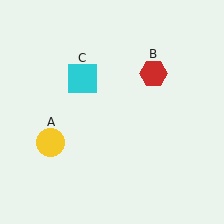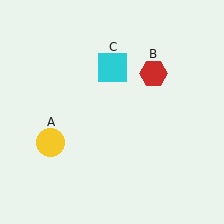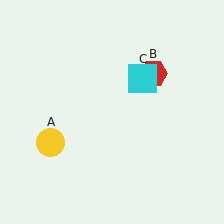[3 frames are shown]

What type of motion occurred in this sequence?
The cyan square (object C) rotated clockwise around the center of the scene.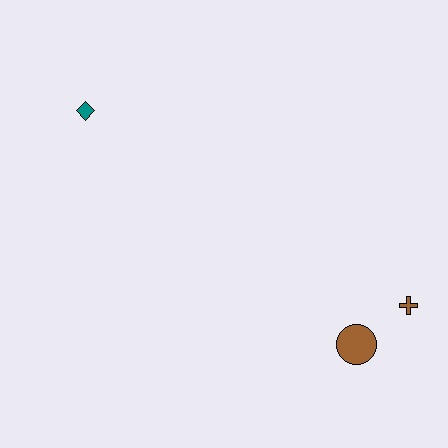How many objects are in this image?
There are 3 objects.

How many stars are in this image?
There are no stars.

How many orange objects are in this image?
There are no orange objects.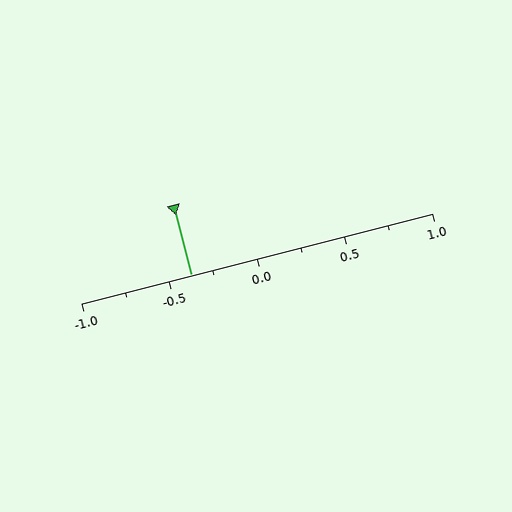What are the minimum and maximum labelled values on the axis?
The axis runs from -1.0 to 1.0.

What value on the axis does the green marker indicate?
The marker indicates approximately -0.38.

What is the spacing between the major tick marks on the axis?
The major ticks are spaced 0.5 apart.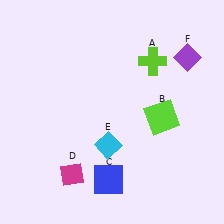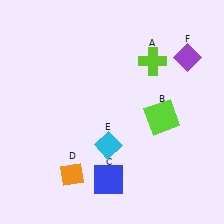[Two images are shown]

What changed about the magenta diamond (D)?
In Image 1, D is magenta. In Image 2, it changed to orange.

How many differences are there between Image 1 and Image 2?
There is 1 difference between the two images.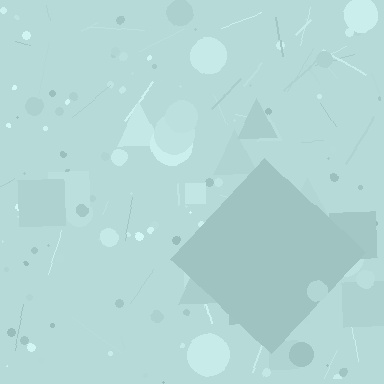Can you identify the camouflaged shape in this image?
The camouflaged shape is a diamond.